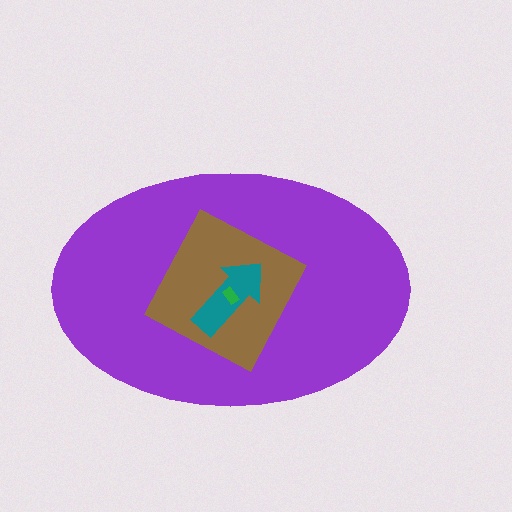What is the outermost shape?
The purple ellipse.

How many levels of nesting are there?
4.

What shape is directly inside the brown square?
The teal arrow.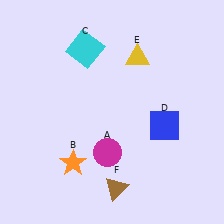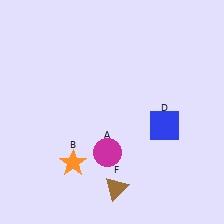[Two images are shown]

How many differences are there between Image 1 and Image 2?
There are 2 differences between the two images.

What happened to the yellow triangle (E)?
The yellow triangle (E) was removed in Image 2. It was in the top-right area of Image 1.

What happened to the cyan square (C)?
The cyan square (C) was removed in Image 2. It was in the top-left area of Image 1.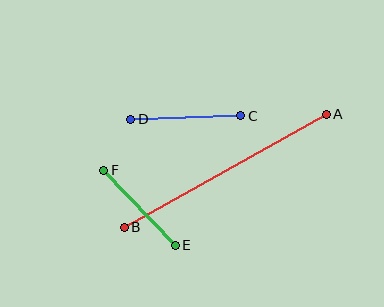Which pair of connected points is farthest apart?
Points A and B are farthest apart.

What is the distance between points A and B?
The distance is approximately 231 pixels.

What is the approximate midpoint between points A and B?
The midpoint is at approximately (225, 171) pixels.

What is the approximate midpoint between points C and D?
The midpoint is at approximately (186, 117) pixels.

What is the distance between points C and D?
The distance is approximately 110 pixels.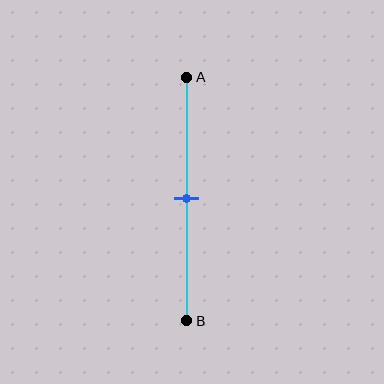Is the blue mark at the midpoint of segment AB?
Yes, the mark is approximately at the midpoint.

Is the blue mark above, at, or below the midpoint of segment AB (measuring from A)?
The blue mark is approximately at the midpoint of segment AB.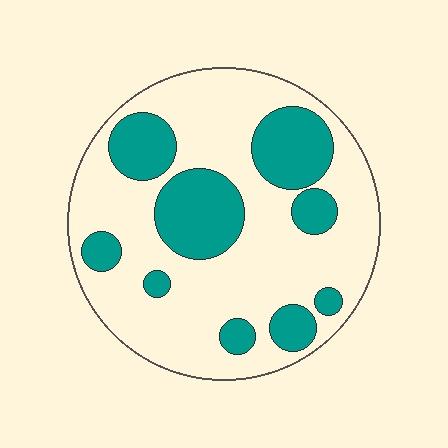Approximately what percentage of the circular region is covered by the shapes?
Approximately 30%.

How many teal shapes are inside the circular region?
9.